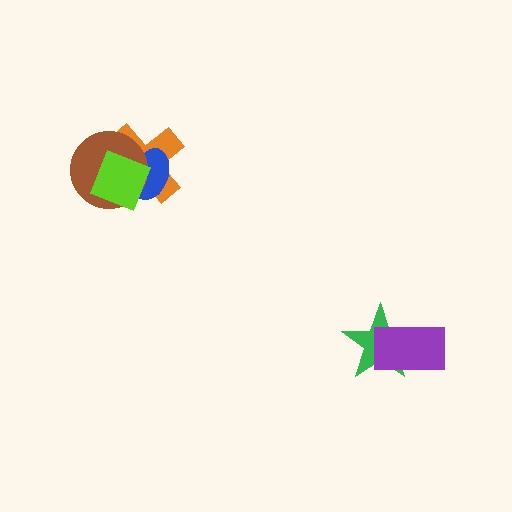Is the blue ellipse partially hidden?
Yes, it is partially covered by another shape.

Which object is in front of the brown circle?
The lime diamond is in front of the brown circle.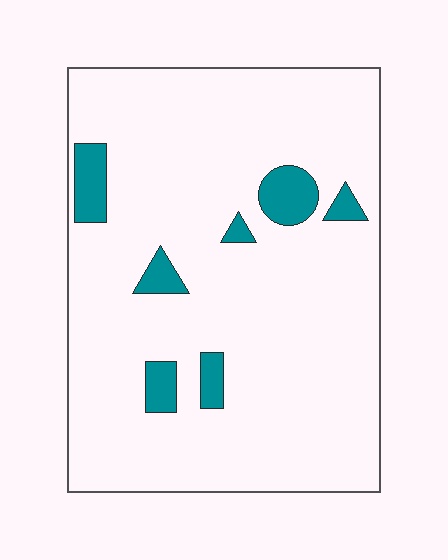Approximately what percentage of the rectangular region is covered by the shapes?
Approximately 10%.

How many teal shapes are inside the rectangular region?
7.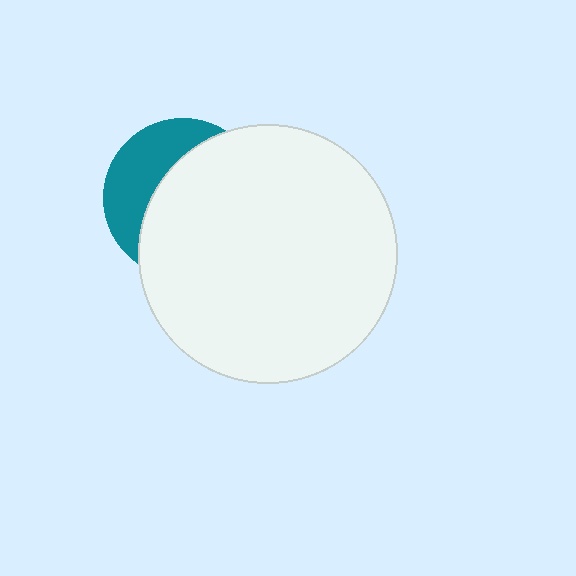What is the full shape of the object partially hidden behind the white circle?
The partially hidden object is a teal circle.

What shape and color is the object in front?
The object in front is a white circle.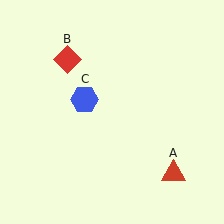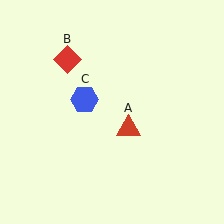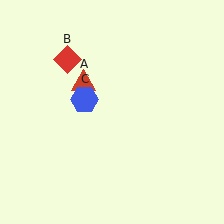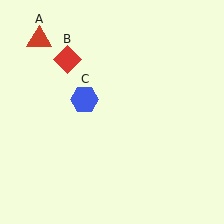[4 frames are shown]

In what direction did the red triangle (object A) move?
The red triangle (object A) moved up and to the left.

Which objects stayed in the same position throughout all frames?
Red diamond (object B) and blue hexagon (object C) remained stationary.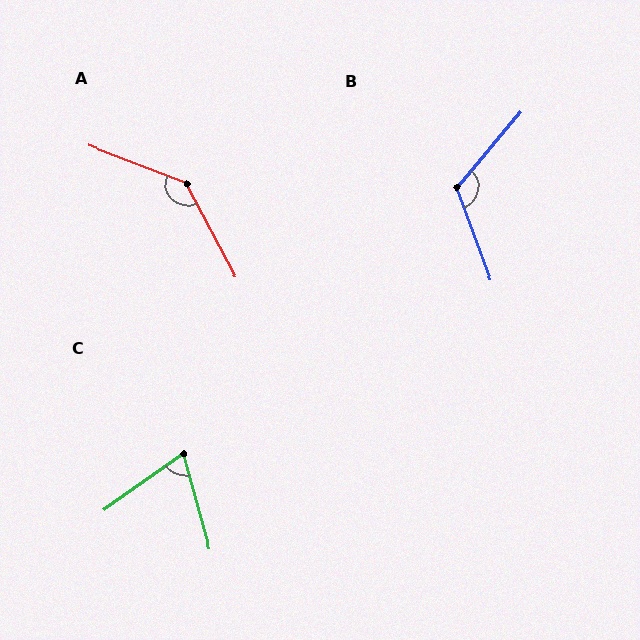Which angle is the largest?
A, at approximately 139 degrees.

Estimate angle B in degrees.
Approximately 120 degrees.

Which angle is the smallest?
C, at approximately 70 degrees.